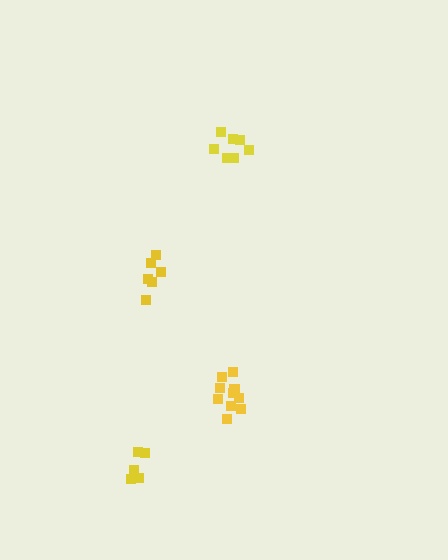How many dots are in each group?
Group 1: 5 dots, Group 2: 6 dots, Group 3: 11 dots, Group 4: 7 dots (29 total).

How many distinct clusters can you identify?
There are 4 distinct clusters.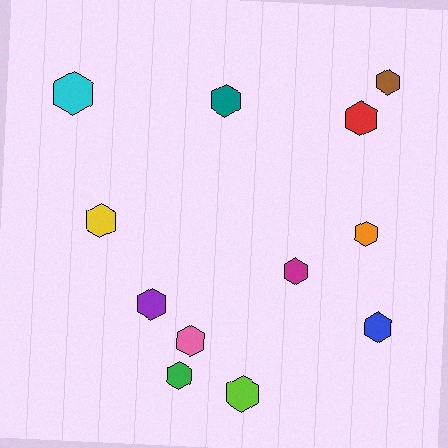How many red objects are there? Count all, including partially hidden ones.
There is 1 red object.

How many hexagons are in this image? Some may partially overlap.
There are 12 hexagons.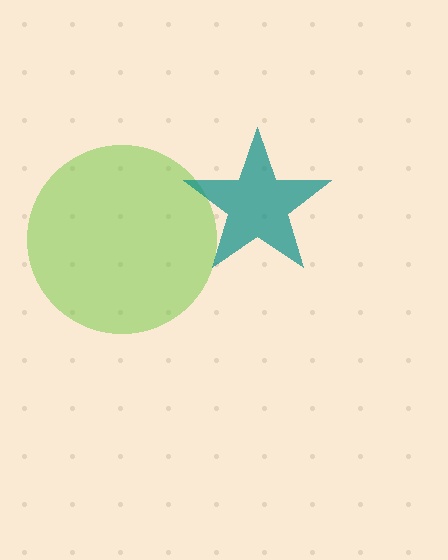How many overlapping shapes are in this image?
There are 2 overlapping shapes in the image.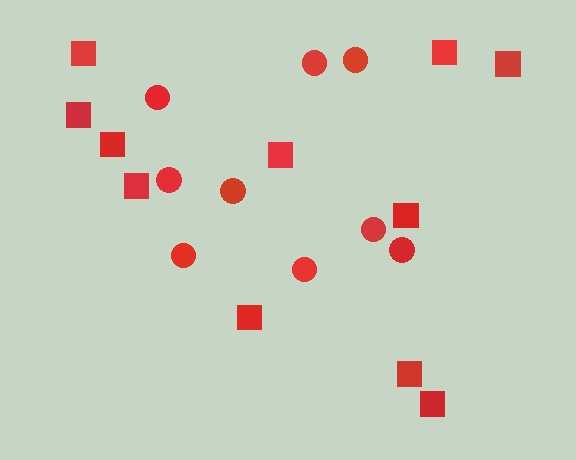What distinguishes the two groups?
There are 2 groups: one group of circles (9) and one group of squares (11).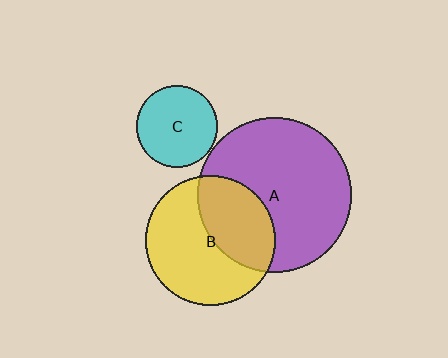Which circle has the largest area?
Circle A (purple).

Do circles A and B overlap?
Yes.